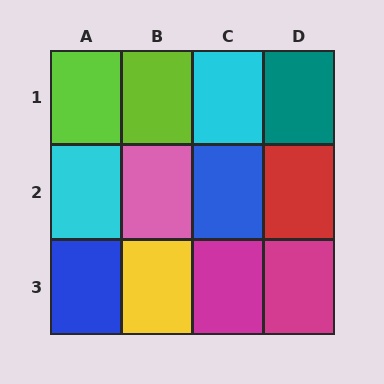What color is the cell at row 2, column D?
Red.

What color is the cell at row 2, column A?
Cyan.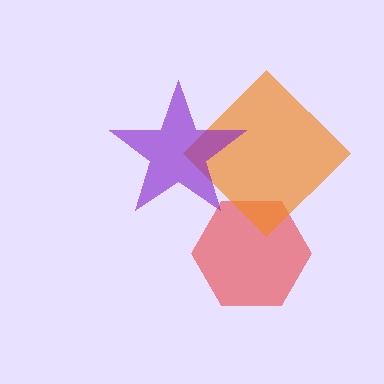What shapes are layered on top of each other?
The layered shapes are: a red hexagon, an orange diamond, a purple star.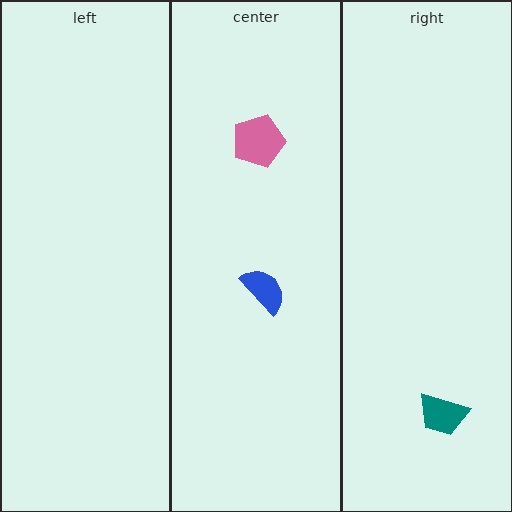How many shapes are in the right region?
1.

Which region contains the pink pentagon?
The center region.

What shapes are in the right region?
The teal trapezoid.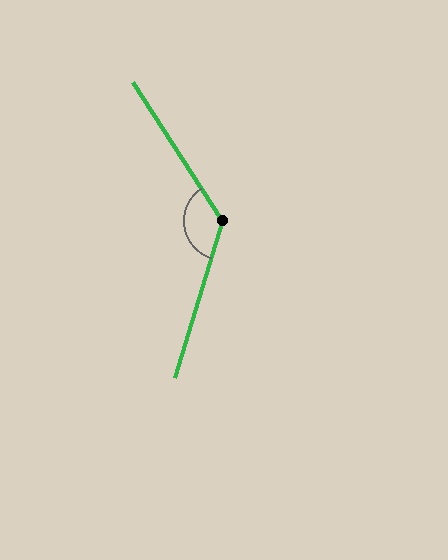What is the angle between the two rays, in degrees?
Approximately 130 degrees.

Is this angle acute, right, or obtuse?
It is obtuse.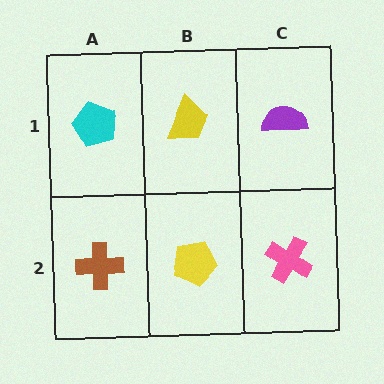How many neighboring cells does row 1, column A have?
2.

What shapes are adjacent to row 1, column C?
A pink cross (row 2, column C), a yellow trapezoid (row 1, column B).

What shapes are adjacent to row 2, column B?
A yellow trapezoid (row 1, column B), a brown cross (row 2, column A), a pink cross (row 2, column C).